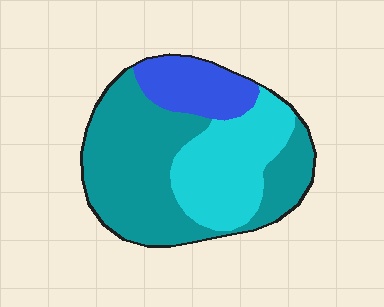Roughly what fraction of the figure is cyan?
Cyan takes up about one third (1/3) of the figure.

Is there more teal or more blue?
Teal.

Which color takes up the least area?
Blue, at roughly 15%.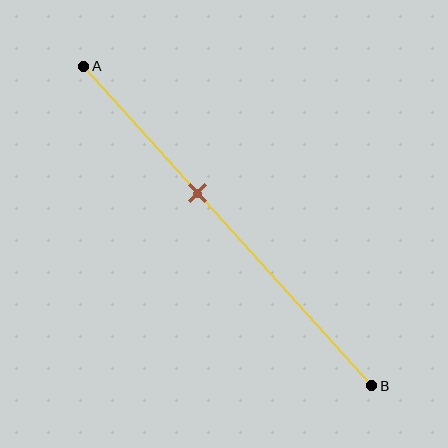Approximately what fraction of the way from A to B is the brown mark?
The brown mark is approximately 40% of the way from A to B.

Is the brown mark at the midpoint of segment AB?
No, the mark is at about 40% from A, not at the 50% midpoint.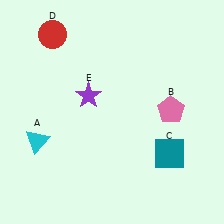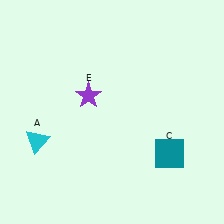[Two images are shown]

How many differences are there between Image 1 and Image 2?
There are 2 differences between the two images.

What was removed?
The pink pentagon (B), the red circle (D) were removed in Image 2.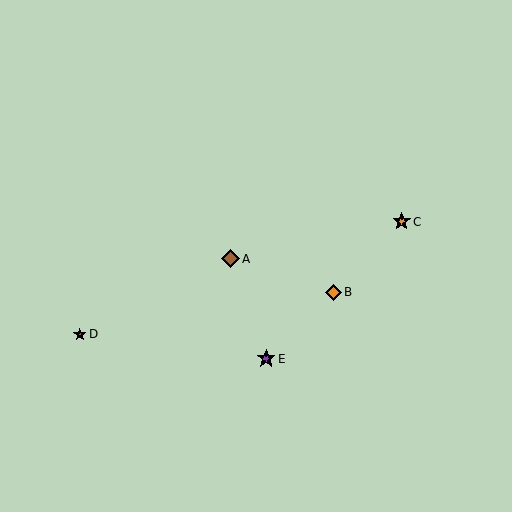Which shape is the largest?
The purple star (labeled E) is the largest.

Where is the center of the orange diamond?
The center of the orange diamond is at (334, 292).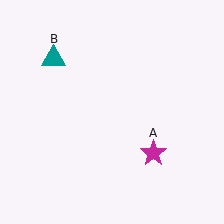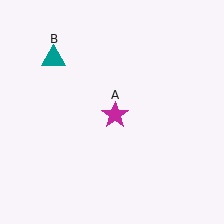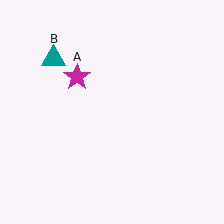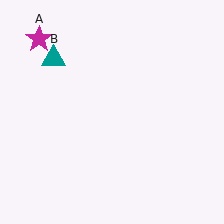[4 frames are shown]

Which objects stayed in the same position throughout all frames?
Teal triangle (object B) remained stationary.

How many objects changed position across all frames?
1 object changed position: magenta star (object A).